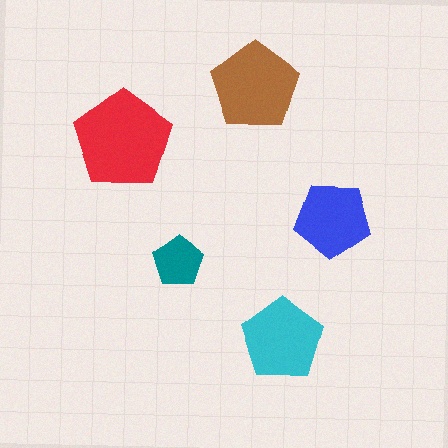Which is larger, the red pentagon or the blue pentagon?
The red one.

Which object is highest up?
The brown pentagon is topmost.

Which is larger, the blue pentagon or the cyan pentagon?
The cyan one.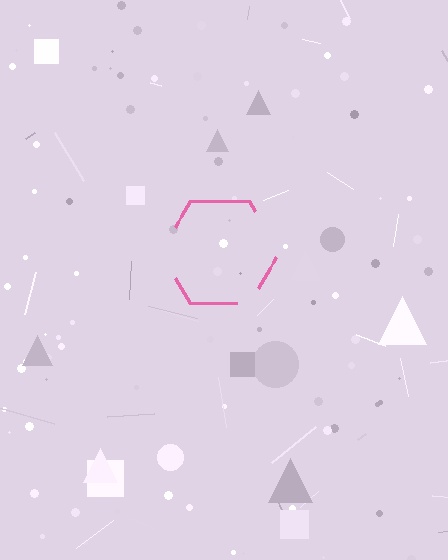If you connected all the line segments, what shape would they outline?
They would outline a hexagon.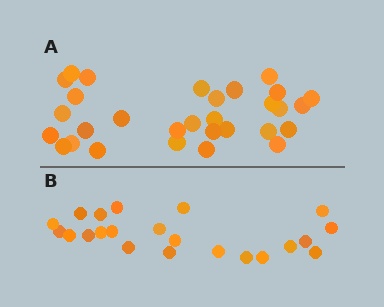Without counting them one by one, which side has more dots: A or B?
Region A (the top region) has more dots.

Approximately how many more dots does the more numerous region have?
Region A has roughly 8 or so more dots than region B.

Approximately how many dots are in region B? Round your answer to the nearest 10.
About 20 dots. (The exact count is 22, which rounds to 20.)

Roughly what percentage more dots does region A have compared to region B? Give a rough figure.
About 35% more.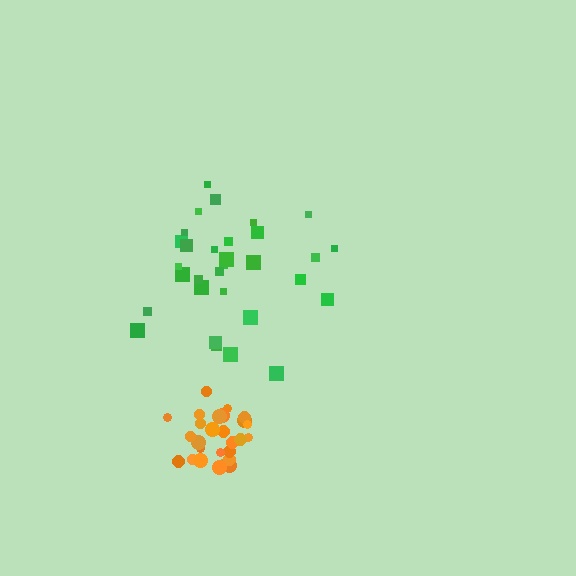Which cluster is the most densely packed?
Orange.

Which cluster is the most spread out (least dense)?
Green.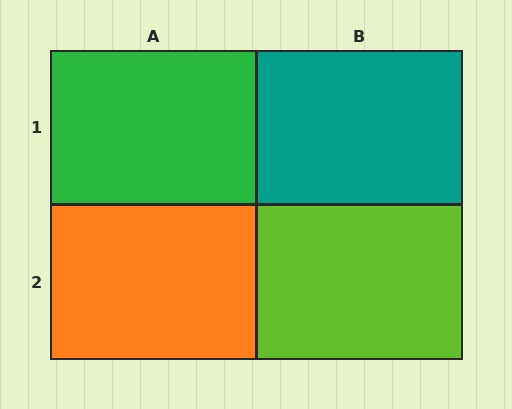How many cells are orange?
1 cell is orange.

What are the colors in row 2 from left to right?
Orange, lime.